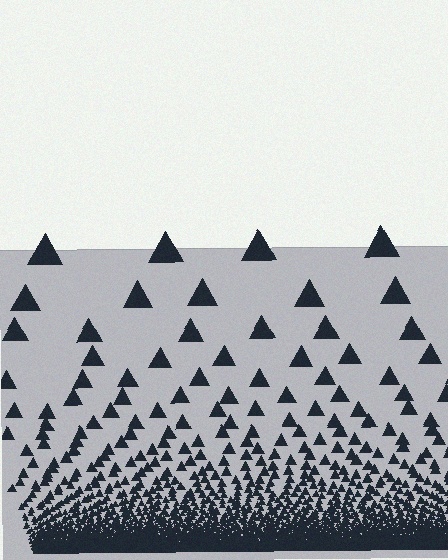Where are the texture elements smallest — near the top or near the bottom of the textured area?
Near the bottom.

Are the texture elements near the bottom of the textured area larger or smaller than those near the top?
Smaller. The gradient is inverted — elements near the bottom are smaller and denser.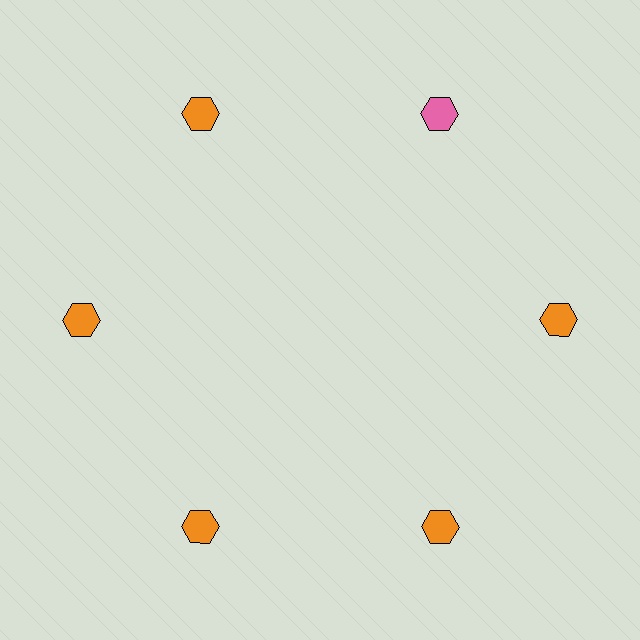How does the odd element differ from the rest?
It has a different color: pink instead of orange.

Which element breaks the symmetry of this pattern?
The pink hexagon at roughly the 1 o'clock position breaks the symmetry. All other shapes are orange hexagons.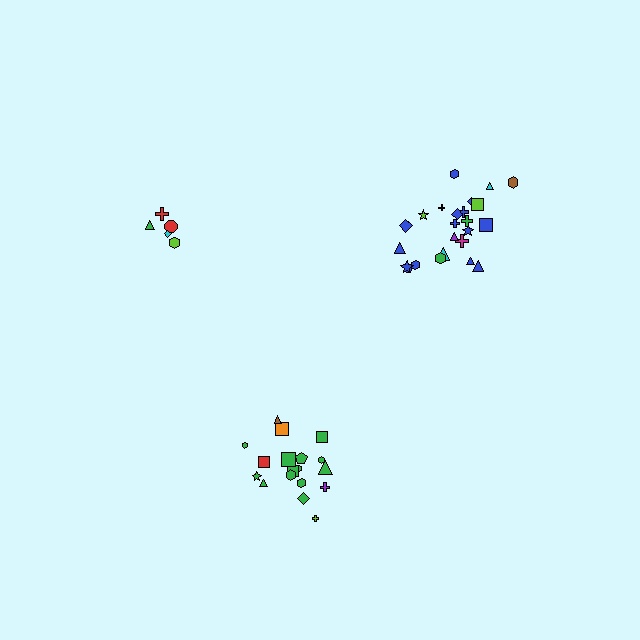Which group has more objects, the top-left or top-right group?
The top-right group.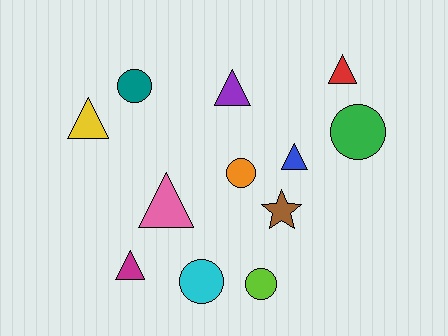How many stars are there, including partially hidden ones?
There is 1 star.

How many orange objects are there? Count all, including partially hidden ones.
There is 1 orange object.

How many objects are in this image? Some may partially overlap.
There are 12 objects.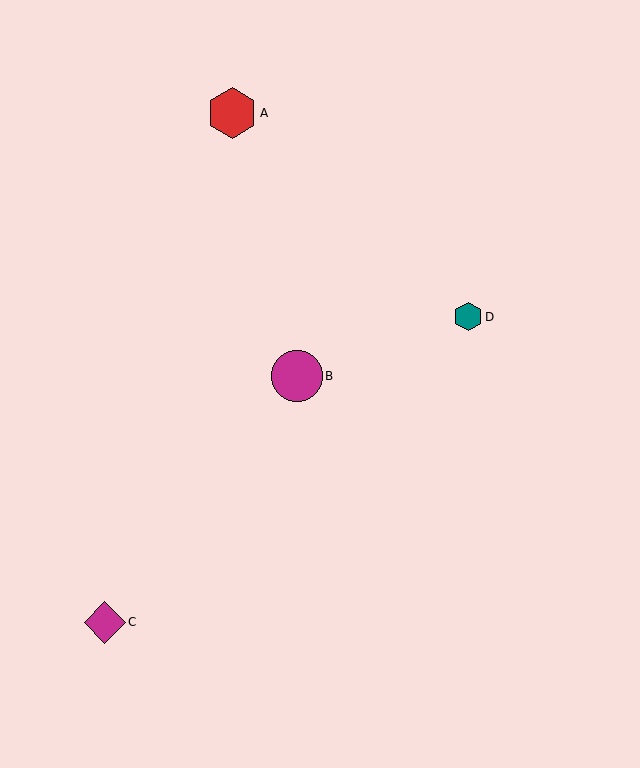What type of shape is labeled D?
Shape D is a teal hexagon.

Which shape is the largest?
The magenta circle (labeled B) is the largest.